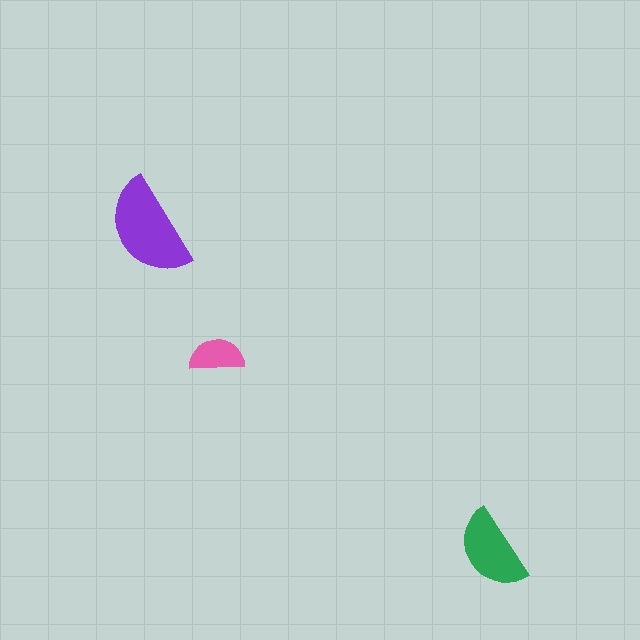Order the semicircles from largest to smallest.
the purple one, the green one, the pink one.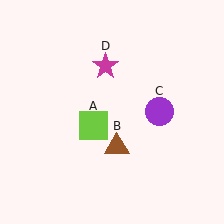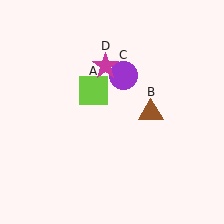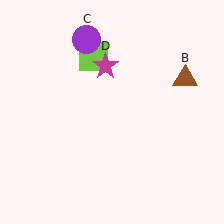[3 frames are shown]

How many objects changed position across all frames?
3 objects changed position: lime square (object A), brown triangle (object B), purple circle (object C).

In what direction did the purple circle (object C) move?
The purple circle (object C) moved up and to the left.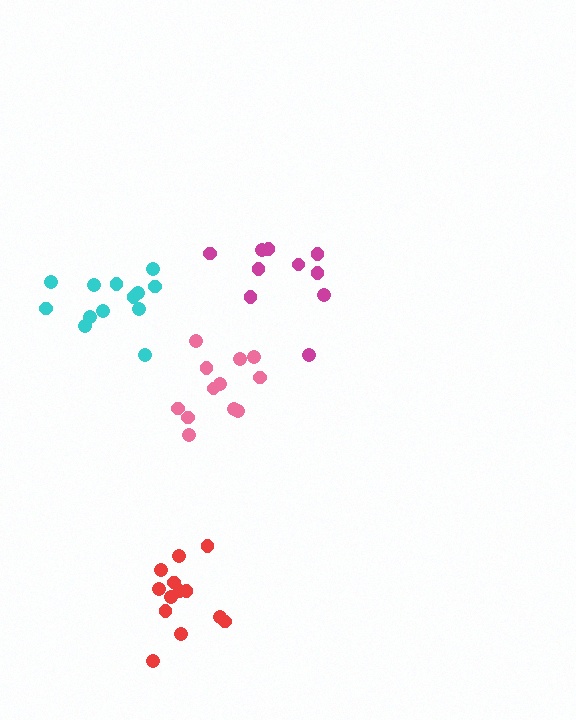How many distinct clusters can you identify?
There are 4 distinct clusters.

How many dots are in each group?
Group 1: 12 dots, Group 2: 13 dots, Group 3: 10 dots, Group 4: 13 dots (48 total).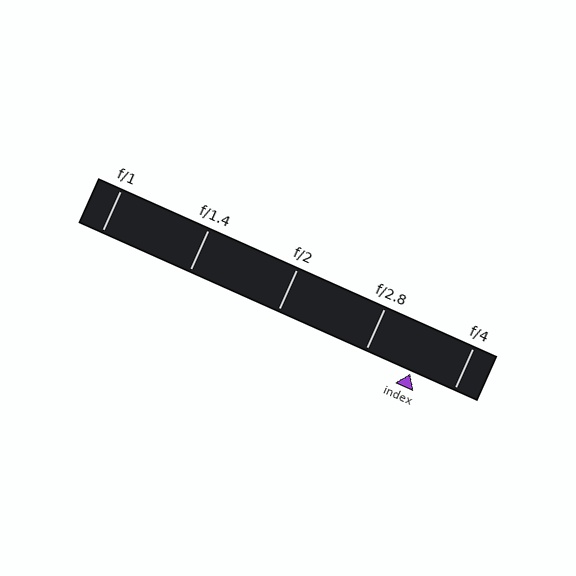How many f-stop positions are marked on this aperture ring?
There are 5 f-stop positions marked.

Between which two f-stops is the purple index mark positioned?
The index mark is between f/2.8 and f/4.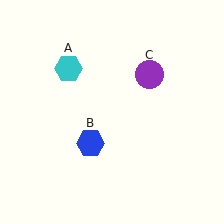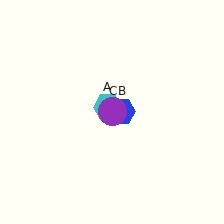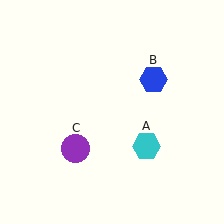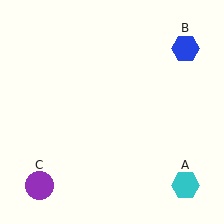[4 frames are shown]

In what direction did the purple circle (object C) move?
The purple circle (object C) moved down and to the left.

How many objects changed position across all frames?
3 objects changed position: cyan hexagon (object A), blue hexagon (object B), purple circle (object C).